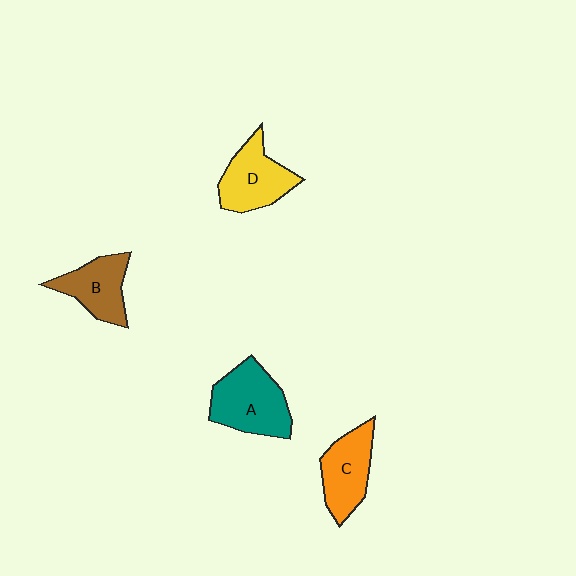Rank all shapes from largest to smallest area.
From largest to smallest: A (teal), D (yellow), C (orange), B (brown).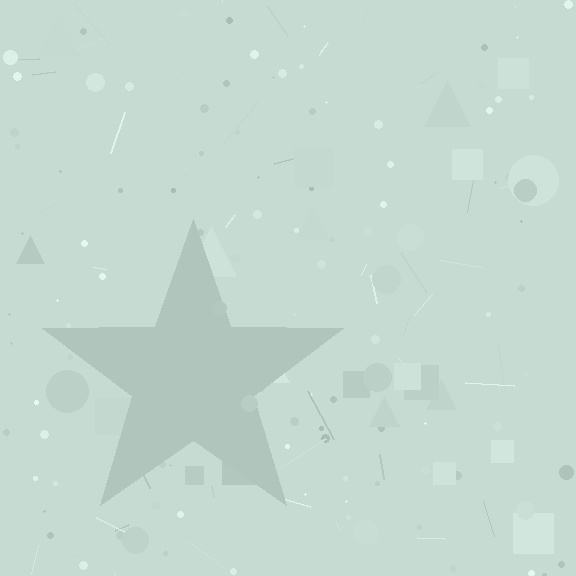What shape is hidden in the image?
A star is hidden in the image.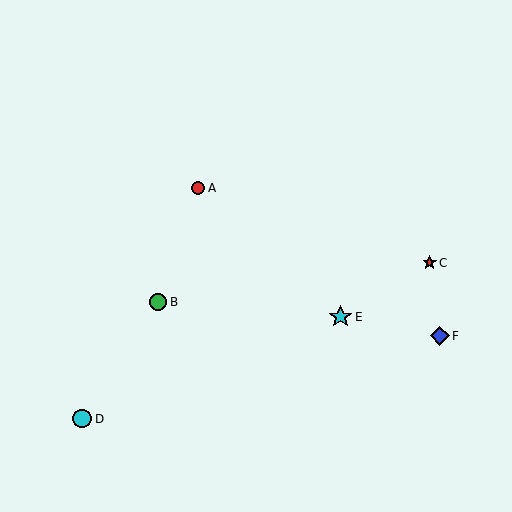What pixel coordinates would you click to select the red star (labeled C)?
Click at (430, 263) to select the red star C.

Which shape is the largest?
The cyan star (labeled E) is the largest.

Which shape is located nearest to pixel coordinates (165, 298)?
The green circle (labeled B) at (158, 302) is nearest to that location.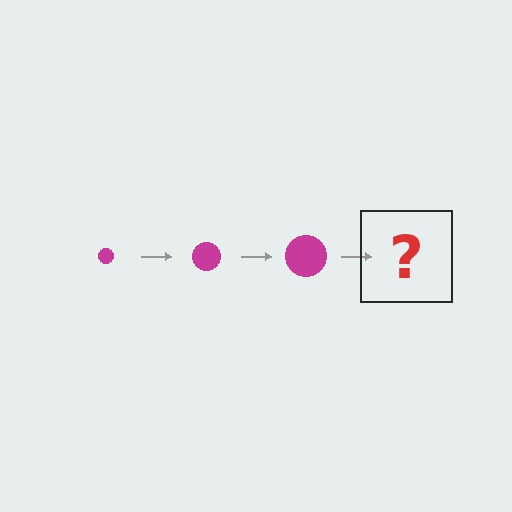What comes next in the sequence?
The next element should be a magenta circle, larger than the previous one.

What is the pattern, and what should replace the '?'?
The pattern is that the circle gets progressively larger each step. The '?' should be a magenta circle, larger than the previous one.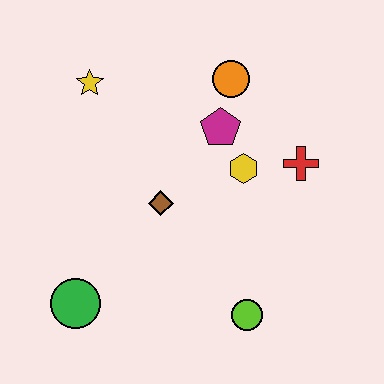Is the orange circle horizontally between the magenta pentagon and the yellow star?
No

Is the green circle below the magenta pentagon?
Yes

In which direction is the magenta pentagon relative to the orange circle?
The magenta pentagon is below the orange circle.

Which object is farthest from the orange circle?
The green circle is farthest from the orange circle.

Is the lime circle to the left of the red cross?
Yes